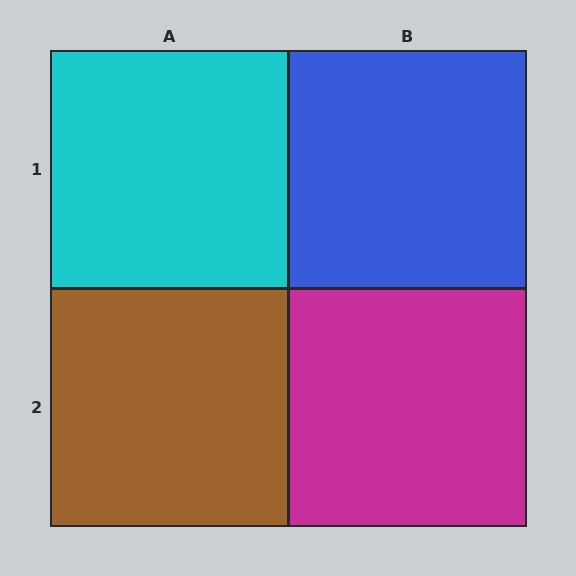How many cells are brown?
1 cell is brown.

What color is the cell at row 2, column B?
Magenta.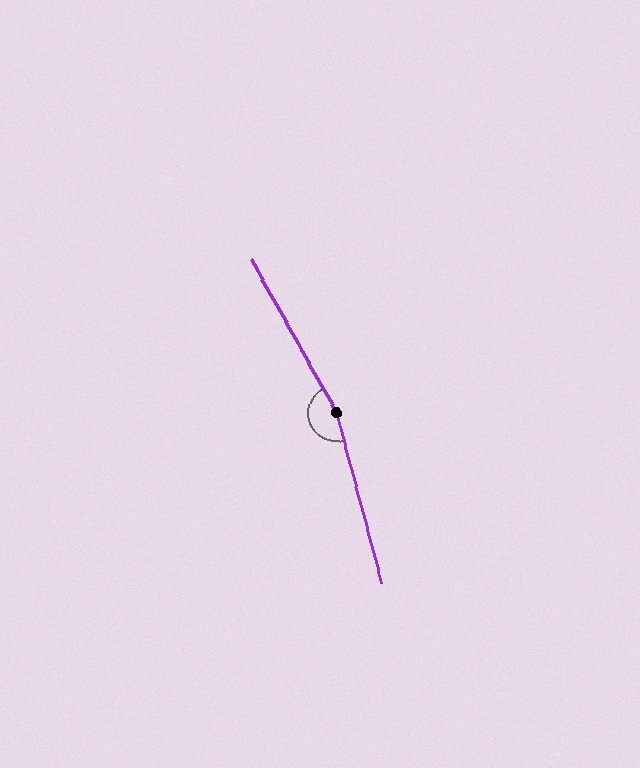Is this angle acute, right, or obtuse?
It is obtuse.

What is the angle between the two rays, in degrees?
Approximately 166 degrees.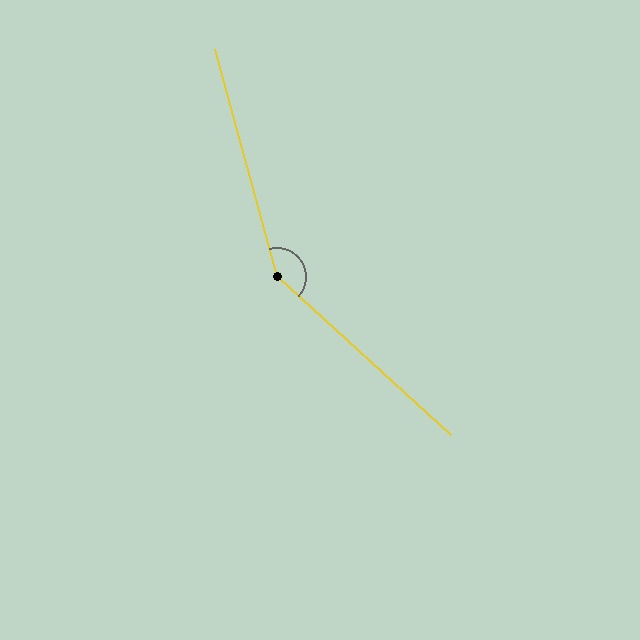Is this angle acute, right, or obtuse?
It is obtuse.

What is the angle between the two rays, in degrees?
Approximately 147 degrees.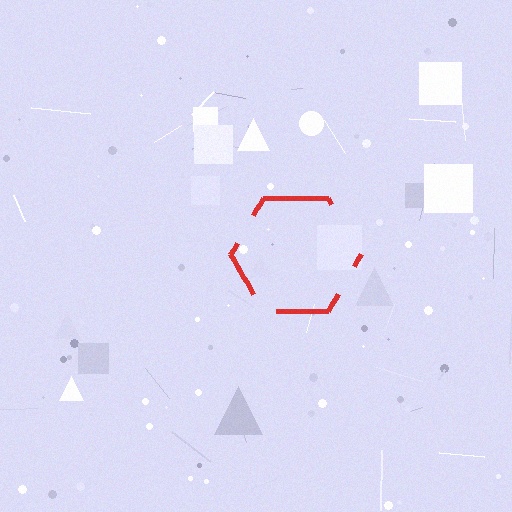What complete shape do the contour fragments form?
The contour fragments form a hexagon.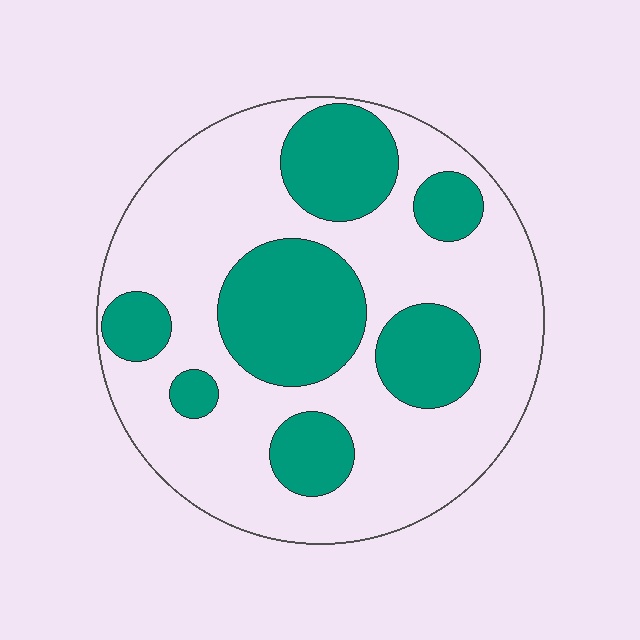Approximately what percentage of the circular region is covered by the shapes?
Approximately 35%.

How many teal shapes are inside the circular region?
7.